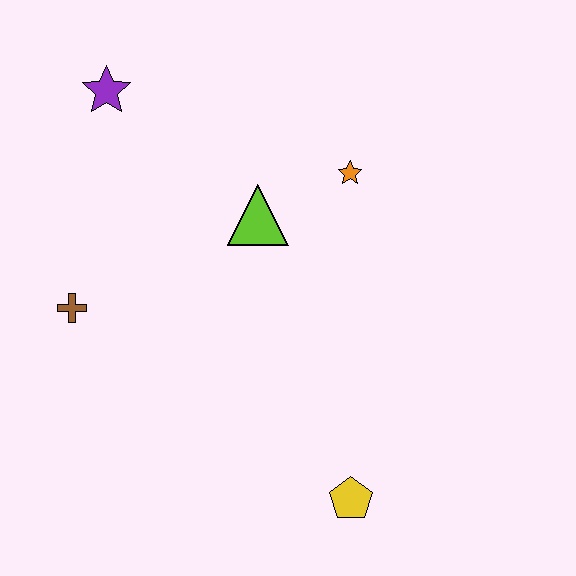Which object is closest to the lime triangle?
The orange star is closest to the lime triangle.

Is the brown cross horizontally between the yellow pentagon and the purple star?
No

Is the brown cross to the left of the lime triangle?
Yes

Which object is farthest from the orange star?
The yellow pentagon is farthest from the orange star.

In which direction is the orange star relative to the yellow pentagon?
The orange star is above the yellow pentagon.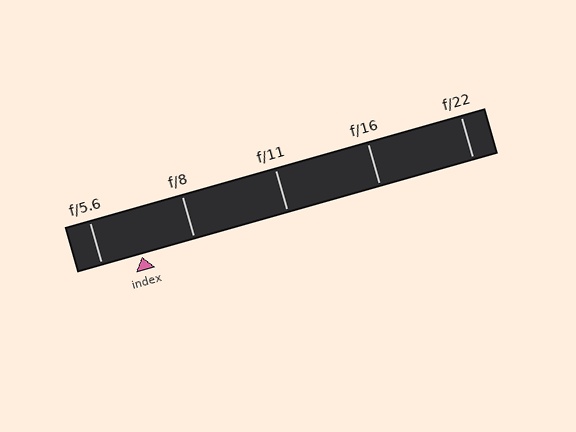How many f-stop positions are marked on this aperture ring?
There are 5 f-stop positions marked.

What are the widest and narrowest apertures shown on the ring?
The widest aperture shown is f/5.6 and the narrowest is f/22.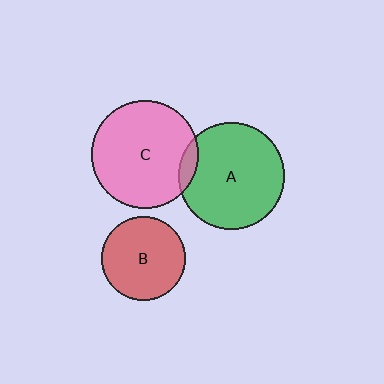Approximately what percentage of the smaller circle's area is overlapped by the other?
Approximately 10%.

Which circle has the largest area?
Circle C (pink).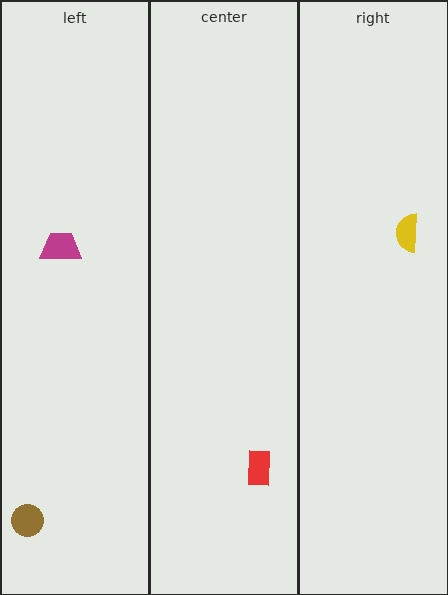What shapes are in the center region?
The red rectangle.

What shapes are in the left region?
The brown circle, the magenta trapezoid.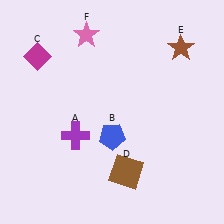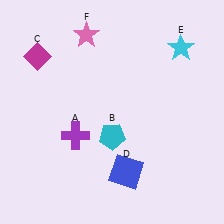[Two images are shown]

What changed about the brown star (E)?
In Image 1, E is brown. In Image 2, it changed to cyan.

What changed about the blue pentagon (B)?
In Image 1, B is blue. In Image 2, it changed to cyan.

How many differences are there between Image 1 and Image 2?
There are 3 differences between the two images.